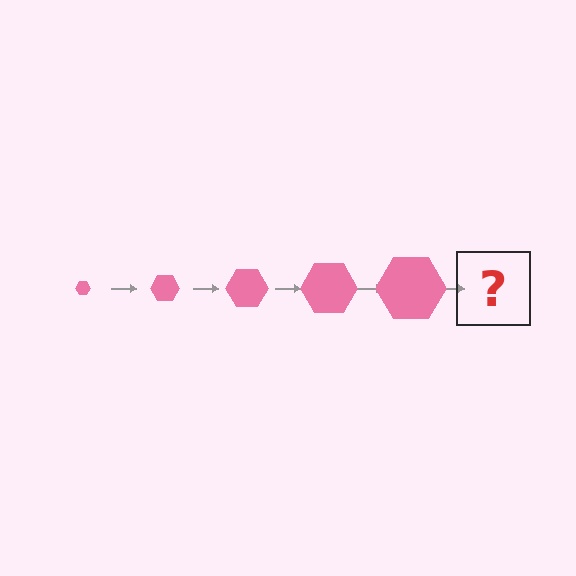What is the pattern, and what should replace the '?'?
The pattern is that the hexagon gets progressively larger each step. The '?' should be a pink hexagon, larger than the previous one.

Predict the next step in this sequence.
The next step is a pink hexagon, larger than the previous one.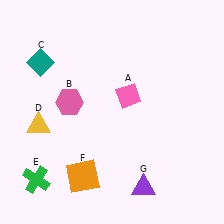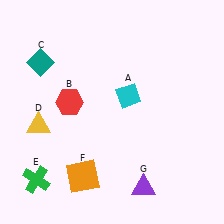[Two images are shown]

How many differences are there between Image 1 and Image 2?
There are 2 differences between the two images.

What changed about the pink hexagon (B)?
In Image 1, B is pink. In Image 2, it changed to red.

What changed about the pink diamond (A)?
In Image 1, A is pink. In Image 2, it changed to cyan.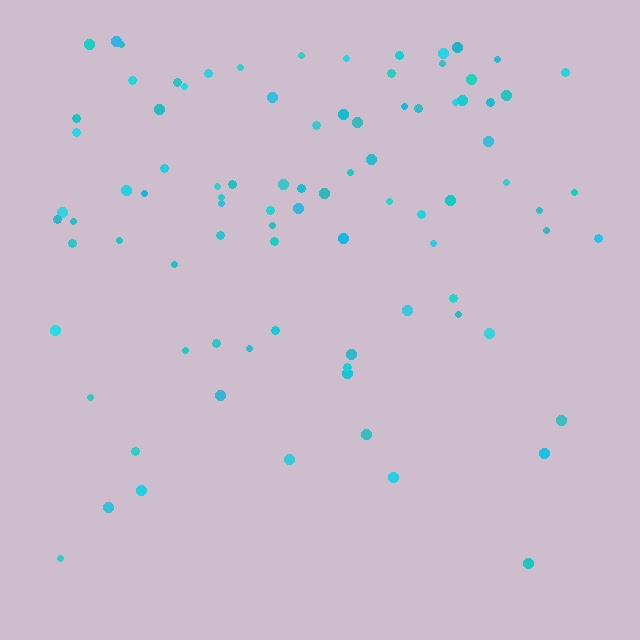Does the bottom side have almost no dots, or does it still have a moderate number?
Still a moderate number, just noticeably fewer than the top.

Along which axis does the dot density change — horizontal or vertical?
Vertical.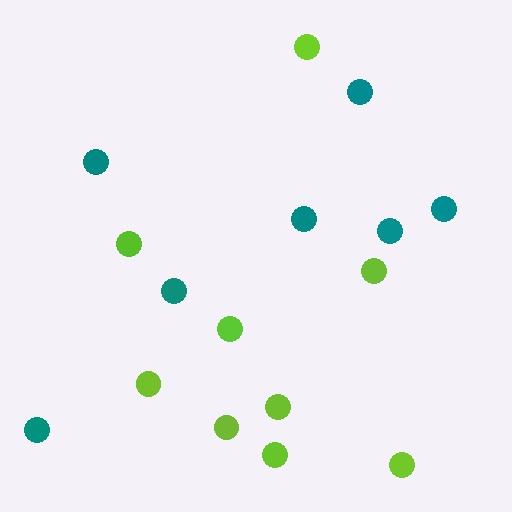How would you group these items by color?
There are 2 groups: one group of lime circles (9) and one group of teal circles (7).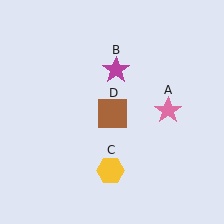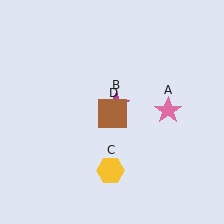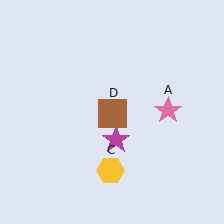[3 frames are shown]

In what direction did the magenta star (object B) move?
The magenta star (object B) moved down.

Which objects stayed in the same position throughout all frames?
Pink star (object A) and yellow hexagon (object C) and brown square (object D) remained stationary.